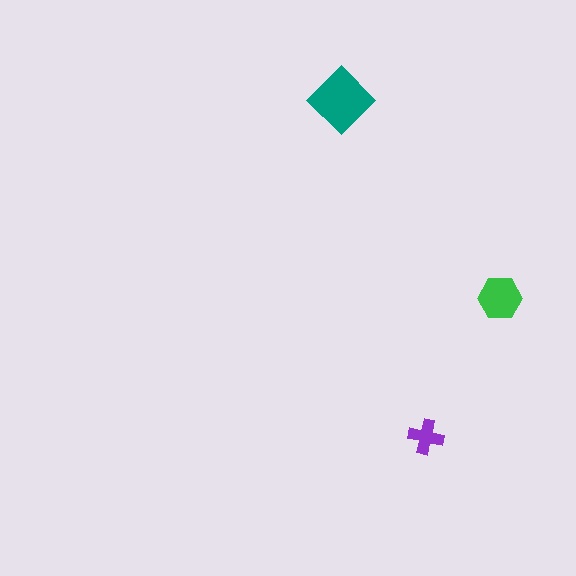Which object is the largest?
The teal diamond.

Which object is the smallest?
The purple cross.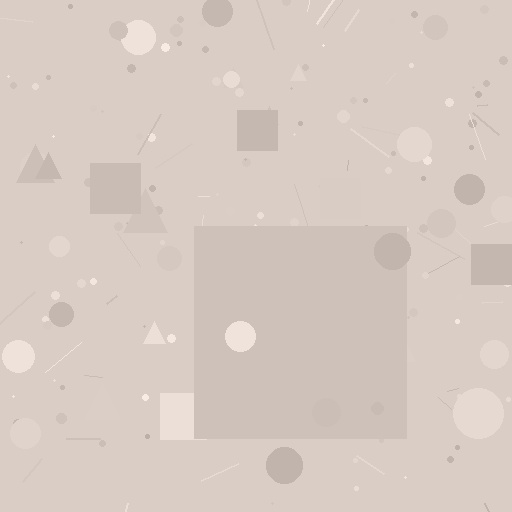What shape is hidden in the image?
A square is hidden in the image.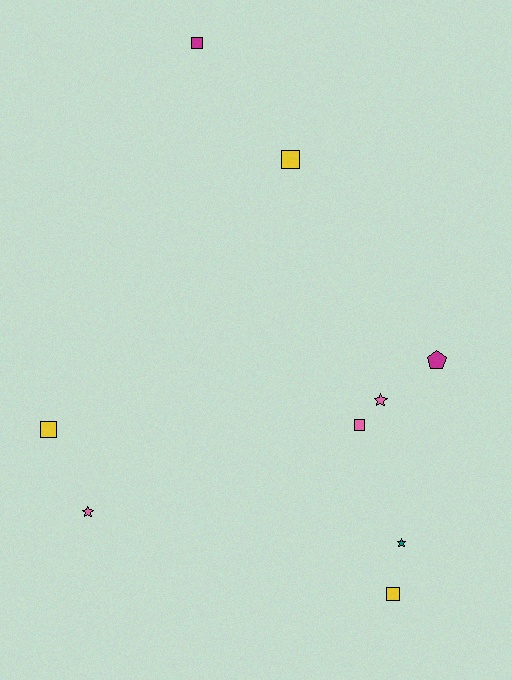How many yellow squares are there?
There are 3 yellow squares.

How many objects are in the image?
There are 9 objects.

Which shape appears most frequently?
Square, with 5 objects.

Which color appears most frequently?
Pink, with 3 objects.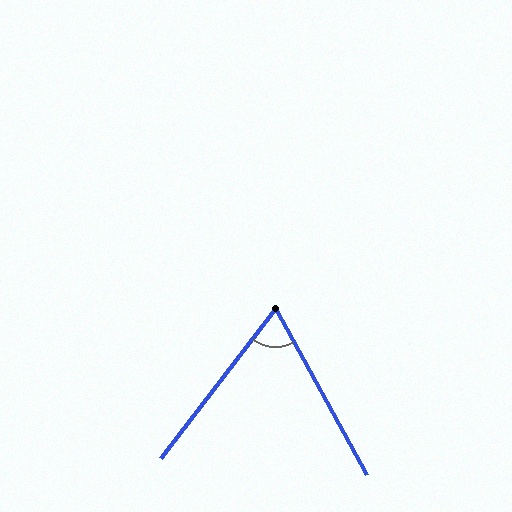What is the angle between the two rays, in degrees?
Approximately 67 degrees.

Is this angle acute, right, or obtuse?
It is acute.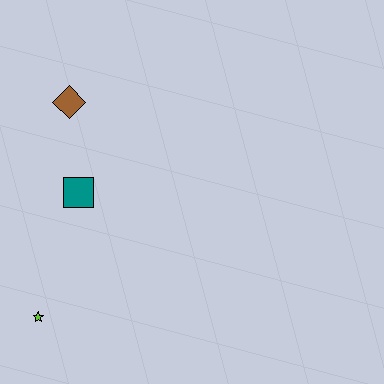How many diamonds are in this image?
There is 1 diamond.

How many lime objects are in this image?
There is 1 lime object.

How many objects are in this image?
There are 3 objects.